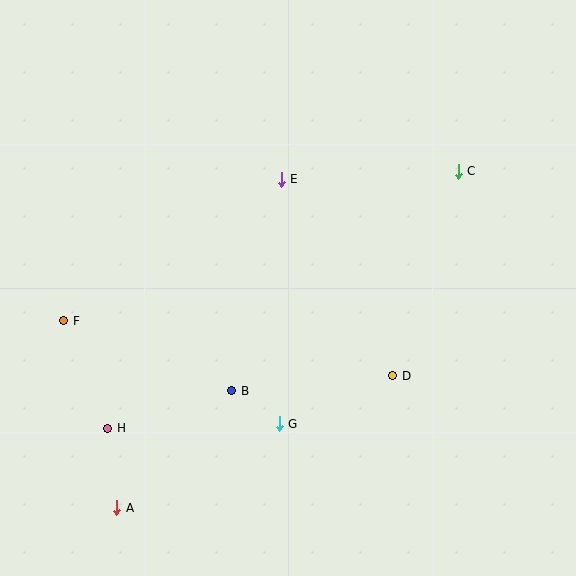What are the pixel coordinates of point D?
Point D is at (393, 376).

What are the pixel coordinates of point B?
Point B is at (232, 391).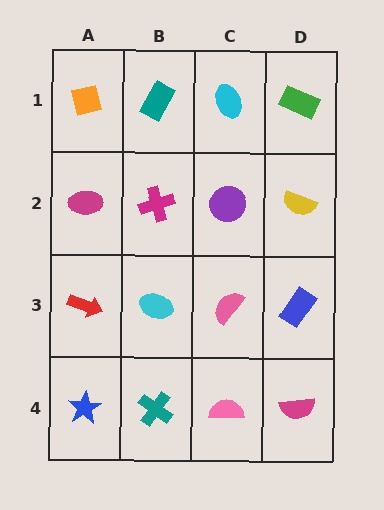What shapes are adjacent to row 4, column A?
A red arrow (row 3, column A), a teal cross (row 4, column B).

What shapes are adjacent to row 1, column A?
A magenta ellipse (row 2, column A), a teal rectangle (row 1, column B).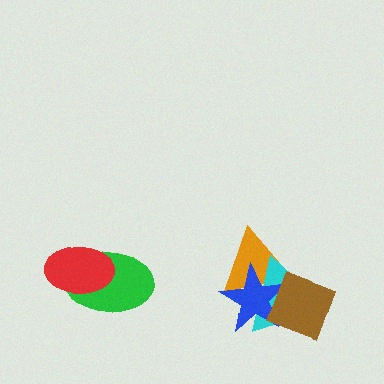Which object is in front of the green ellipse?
The red ellipse is in front of the green ellipse.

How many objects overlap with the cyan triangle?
3 objects overlap with the cyan triangle.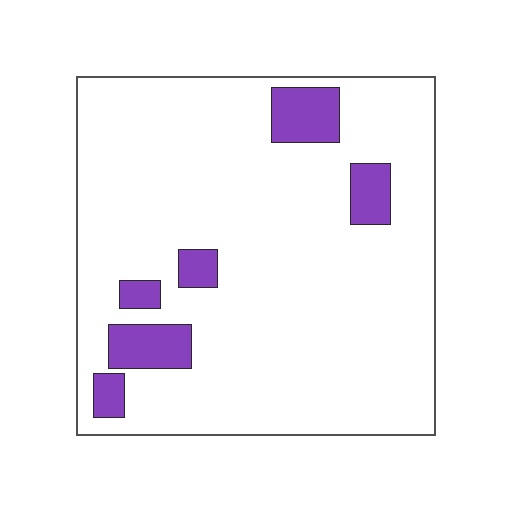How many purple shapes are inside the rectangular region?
6.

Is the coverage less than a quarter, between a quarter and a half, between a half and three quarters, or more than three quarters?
Less than a quarter.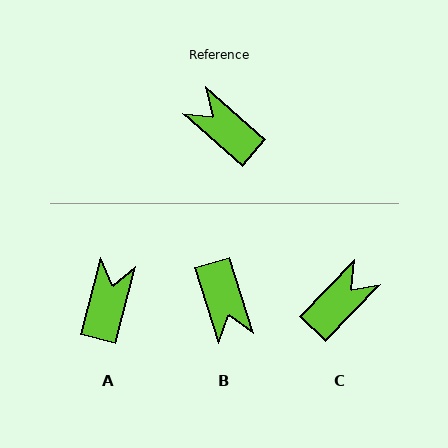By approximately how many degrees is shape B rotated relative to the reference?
Approximately 149 degrees counter-clockwise.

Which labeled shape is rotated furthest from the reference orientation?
B, about 149 degrees away.